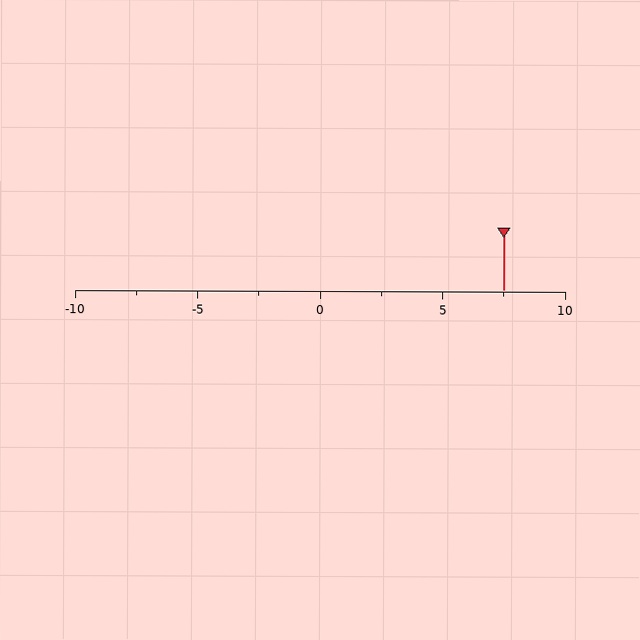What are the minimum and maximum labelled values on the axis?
The axis runs from -10 to 10.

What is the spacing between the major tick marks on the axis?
The major ticks are spaced 5 apart.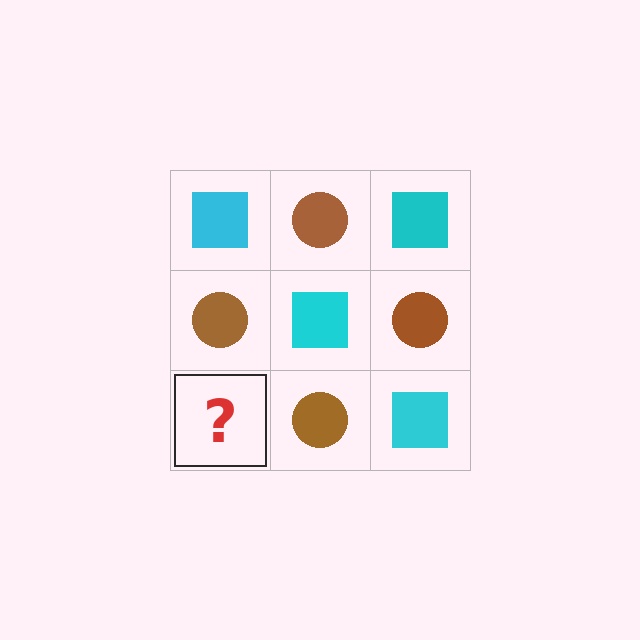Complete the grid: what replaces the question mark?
The question mark should be replaced with a cyan square.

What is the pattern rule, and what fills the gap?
The rule is that it alternates cyan square and brown circle in a checkerboard pattern. The gap should be filled with a cyan square.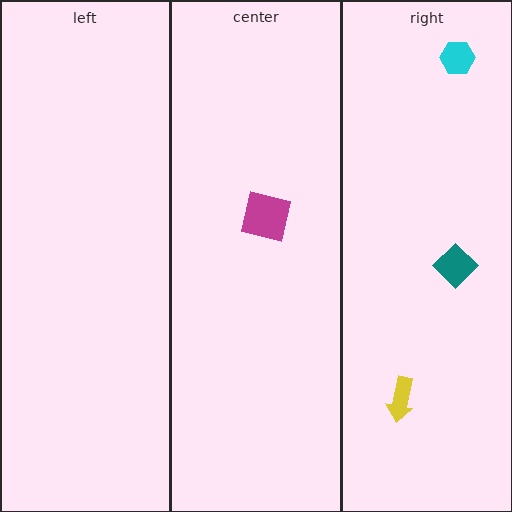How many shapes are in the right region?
3.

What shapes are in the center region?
The magenta square.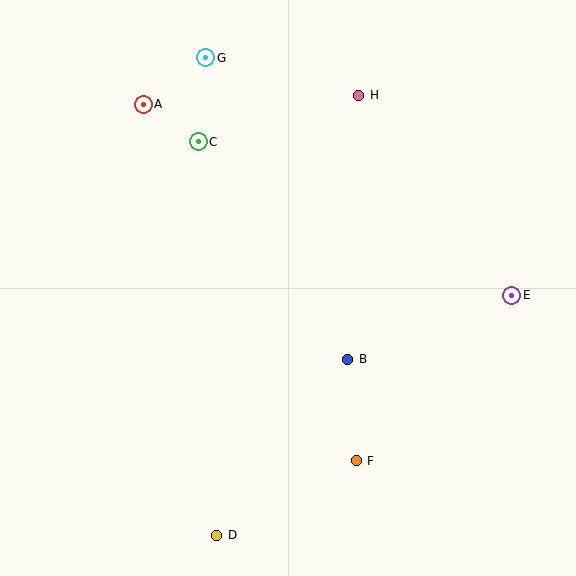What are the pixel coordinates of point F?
Point F is at (356, 461).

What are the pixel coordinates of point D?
Point D is at (217, 535).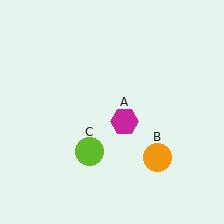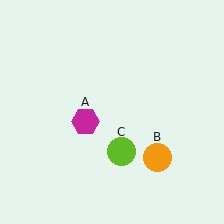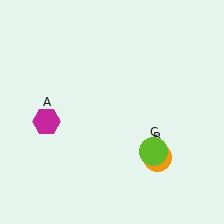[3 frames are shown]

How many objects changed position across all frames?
2 objects changed position: magenta hexagon (object A), lime circle (object C).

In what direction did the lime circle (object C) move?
The lime circle (object C) moved right.